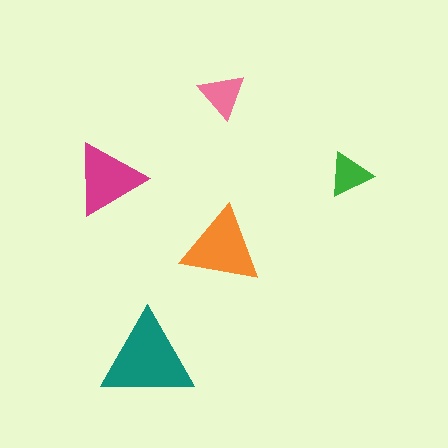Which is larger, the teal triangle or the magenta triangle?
The teal one.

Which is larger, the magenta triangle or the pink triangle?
The magenta one.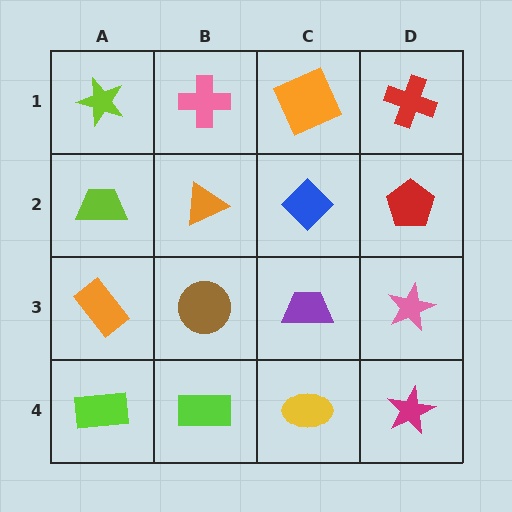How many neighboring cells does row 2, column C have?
4.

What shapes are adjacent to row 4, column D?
A pink star (row 3, column D), a yellow ellipse (row 4, column C).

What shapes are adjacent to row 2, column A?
A lime star (row 1, column A), an orange rectangle (row 3, column A), an orange triangle (row 2, column B).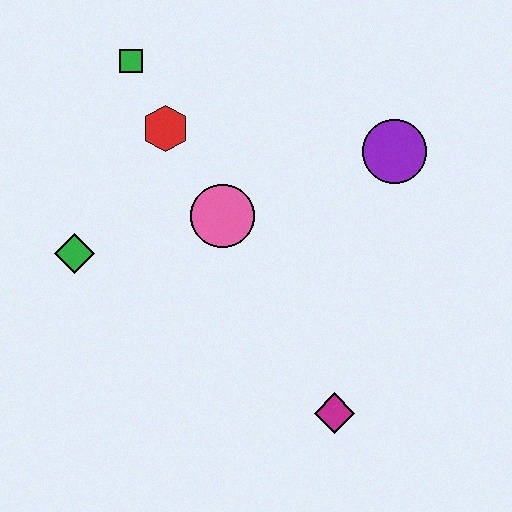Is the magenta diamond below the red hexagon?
Yes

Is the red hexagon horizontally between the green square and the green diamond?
No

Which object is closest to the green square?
The red hexagon is closest to the green square.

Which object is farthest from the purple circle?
The green diamond is farthest from the purple circle.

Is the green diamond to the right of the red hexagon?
No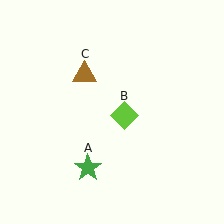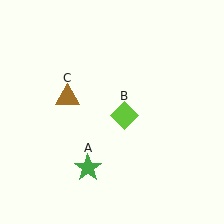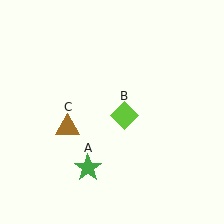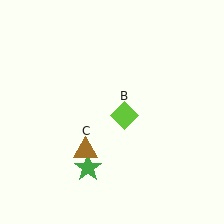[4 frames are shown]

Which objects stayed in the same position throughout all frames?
Green star (object A) and lime diamond (object B) remained stationary.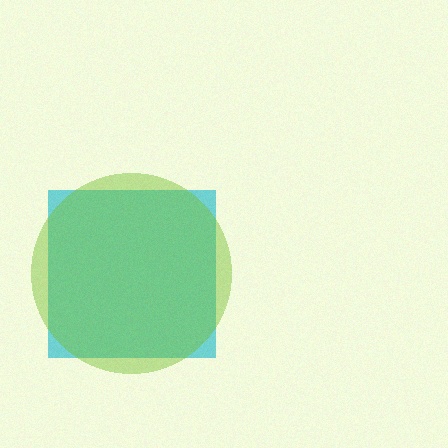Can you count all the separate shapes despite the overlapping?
Yes, there are 2 separate shapes.